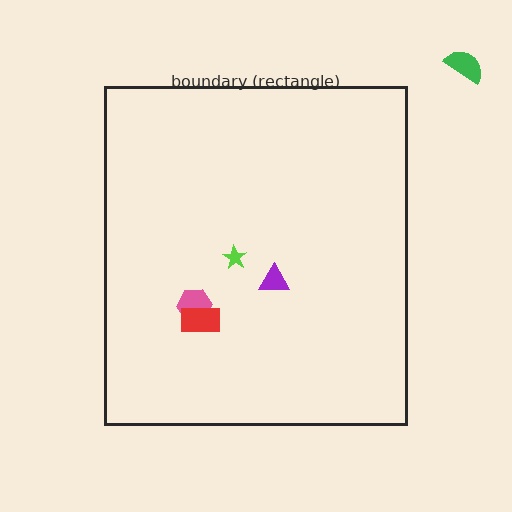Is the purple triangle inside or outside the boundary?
Inside.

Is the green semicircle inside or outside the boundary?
Outside.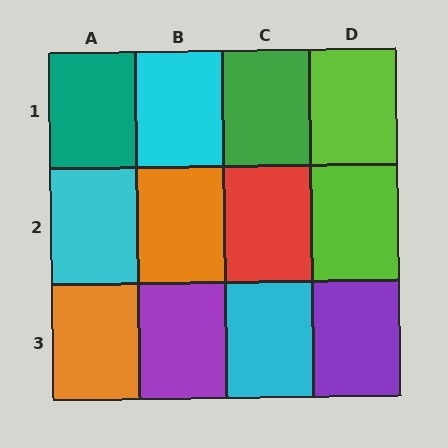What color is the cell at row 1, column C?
Green.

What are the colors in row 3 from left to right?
Orange, purple, cyan, purple.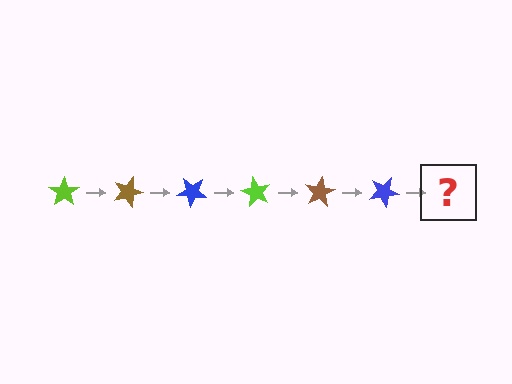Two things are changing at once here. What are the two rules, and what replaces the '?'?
The two rules are that it rotates 20 degrees each step and the color cycles through lime, brown, and blue. The '?' should be a lime star, rotated 120 degrees from the start.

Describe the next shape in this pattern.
It should be a lime star, rotated 120 degrees from the start.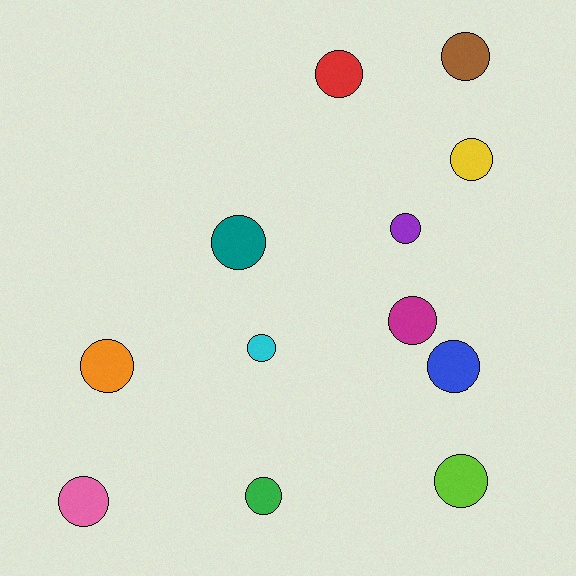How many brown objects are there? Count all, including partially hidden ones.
There is 1 brown object.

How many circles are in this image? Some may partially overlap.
There are 12 circles.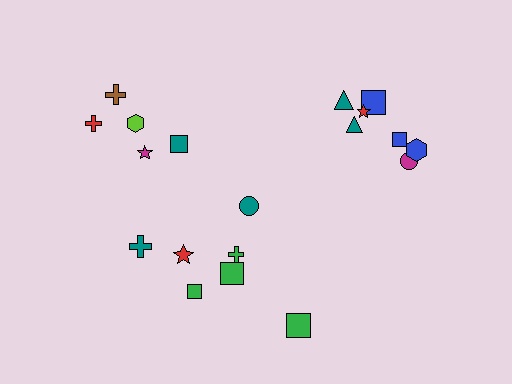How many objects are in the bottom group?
There are 7 objects.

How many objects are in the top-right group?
There are 7 objects.